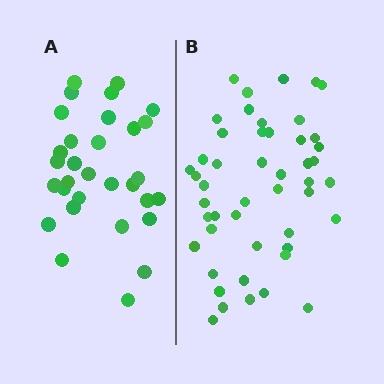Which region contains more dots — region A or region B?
Region B (the right region) has more dots.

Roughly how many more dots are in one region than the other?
Region B has approximately 15 more dots than region A.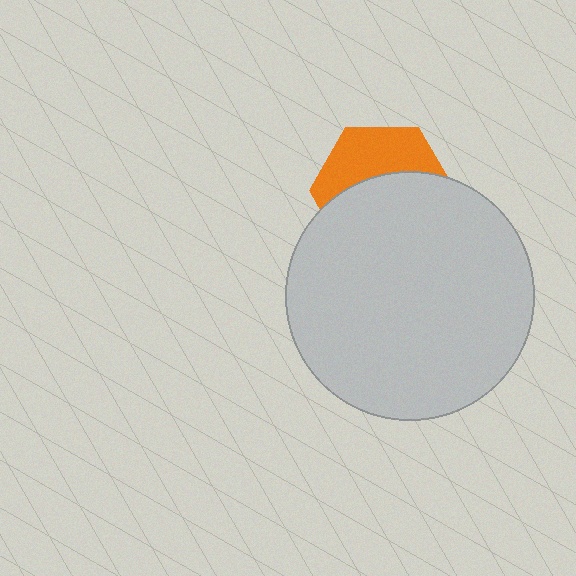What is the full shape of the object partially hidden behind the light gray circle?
The partially hidden object is an orange hexagon.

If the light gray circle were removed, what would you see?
You would see the complete orange hexagon.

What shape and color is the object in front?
The object in front is a light gray circle.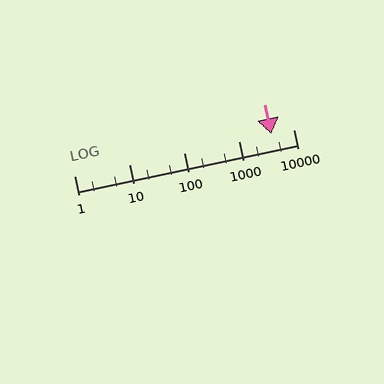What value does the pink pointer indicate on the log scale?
The pointer indicates approximately 3900.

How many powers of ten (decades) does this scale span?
The scale spans 4 decades, from 1 to 10000.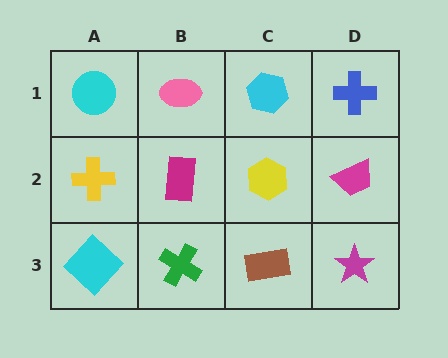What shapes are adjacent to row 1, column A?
A yellow cross (row 2, column A), a pink ellipse (row 1, column B).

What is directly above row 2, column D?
A blue cross.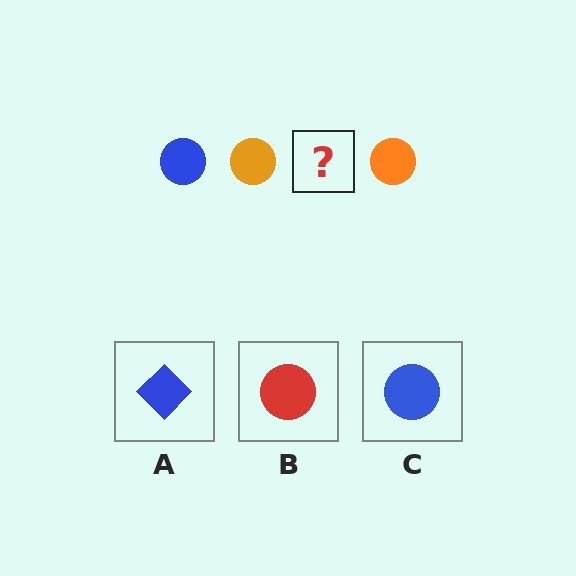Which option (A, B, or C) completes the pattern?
C.